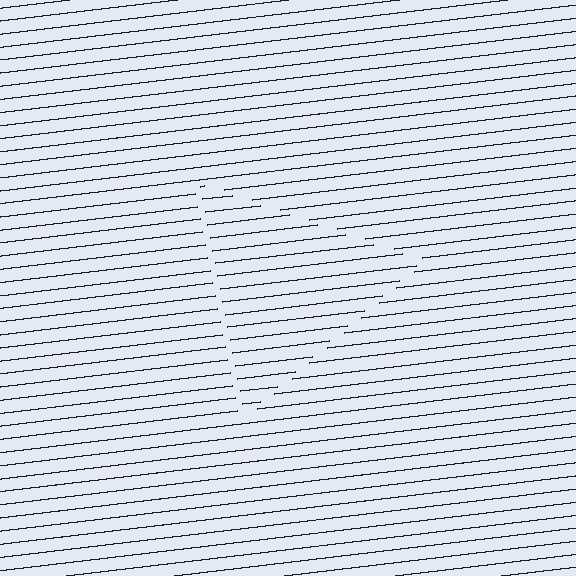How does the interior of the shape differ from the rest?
The interior of the shape contains the same grating, shifted by half a period — the contour is defined by the phase discontinuity where line-ends from the inner and outer gratings abut.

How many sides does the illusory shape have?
3 sides — the line-ends trace a triangle.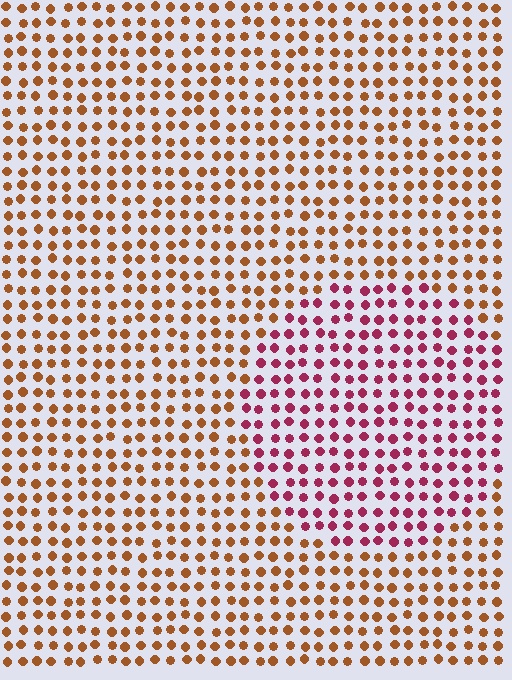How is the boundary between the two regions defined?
The boundary is defined purely by a slight shift in hue (about 49 degrees). Spacing, size, and orientation are identical on both sides.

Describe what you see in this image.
The image is filled with small brown elements in a uniform arrangement. A circle-shaped region is visible where the elements are tinted to a slightly different hue, forming a subtle color boundary.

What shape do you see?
I see a circle.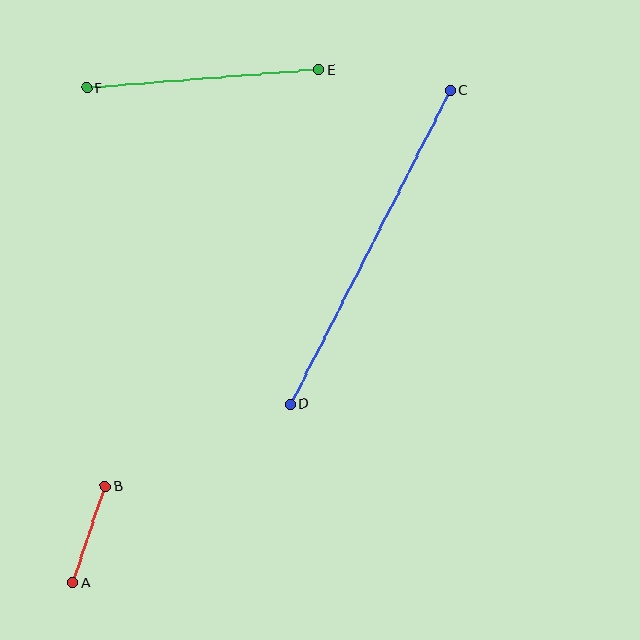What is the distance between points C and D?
The distance is approximately 352 pixels.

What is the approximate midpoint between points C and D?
The midpoint is at approximately (370, 247) pixels.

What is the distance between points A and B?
The distance is approximately 102 pixels.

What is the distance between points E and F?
The distance is approximately 233 pixels.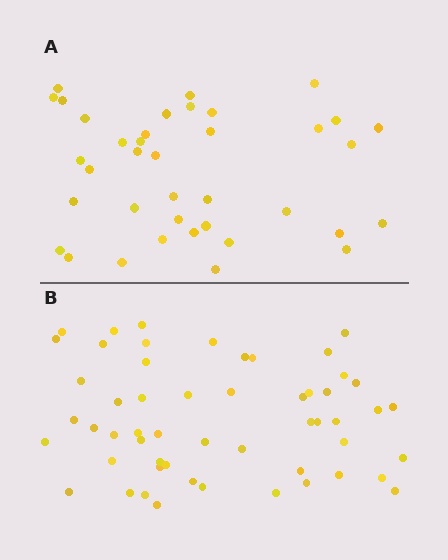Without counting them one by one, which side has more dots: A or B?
Region B (the bottom region) has more dots.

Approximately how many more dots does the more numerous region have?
Region B has approximately 15 more dots than region A.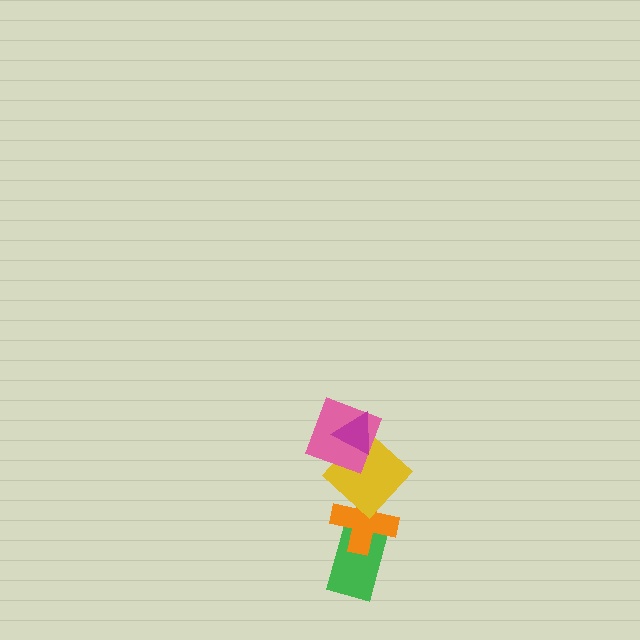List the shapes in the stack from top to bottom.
From top to bottom: the magenta triangle, the pink square, the yellow diamond, the orange cross, the green rectangle.